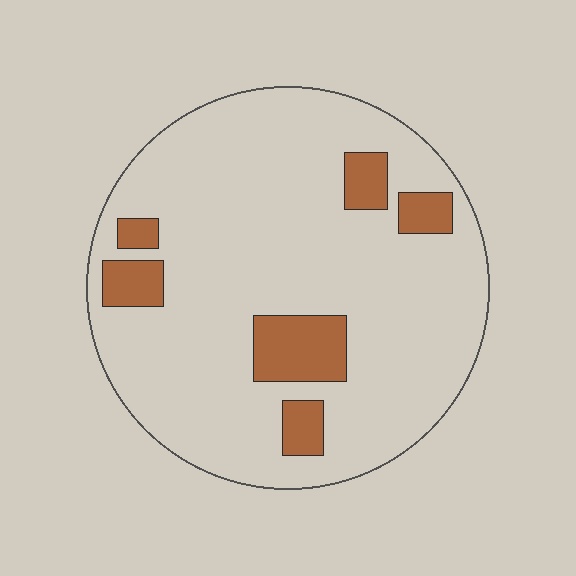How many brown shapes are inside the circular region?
6.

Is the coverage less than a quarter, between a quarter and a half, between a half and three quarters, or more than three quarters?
Less than a quarter.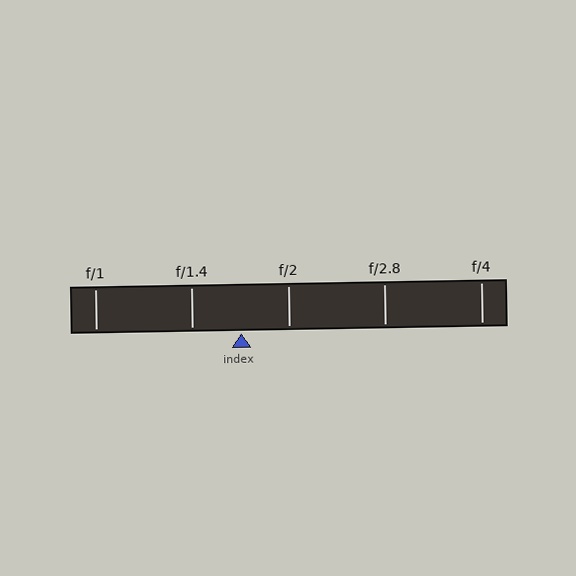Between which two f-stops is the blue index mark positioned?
The index mark is between f/1.4 and f/2.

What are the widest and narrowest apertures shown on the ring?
The widest aperture shown is f/1 and the narrowest is f/4.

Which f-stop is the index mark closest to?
The index mark is closest to f/2.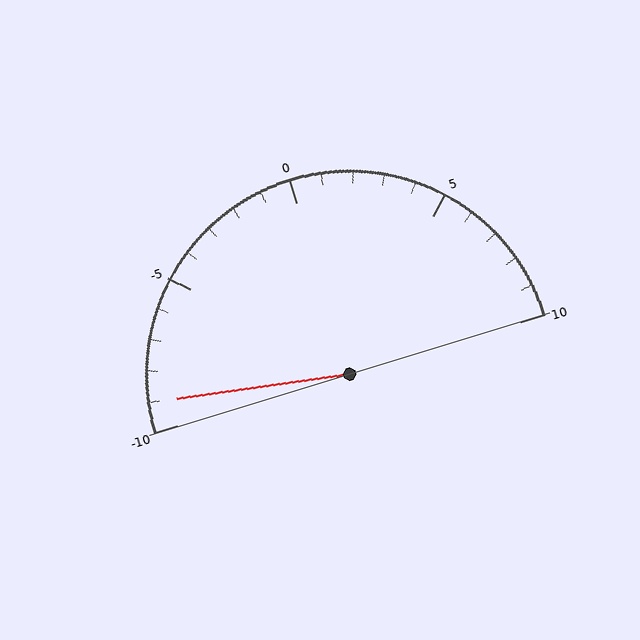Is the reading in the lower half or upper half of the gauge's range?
The reading is in the lower half of the range (-10 to 10).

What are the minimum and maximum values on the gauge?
The gauge ranges from -10 to 10.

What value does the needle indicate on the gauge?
The needle indicates approximately -9.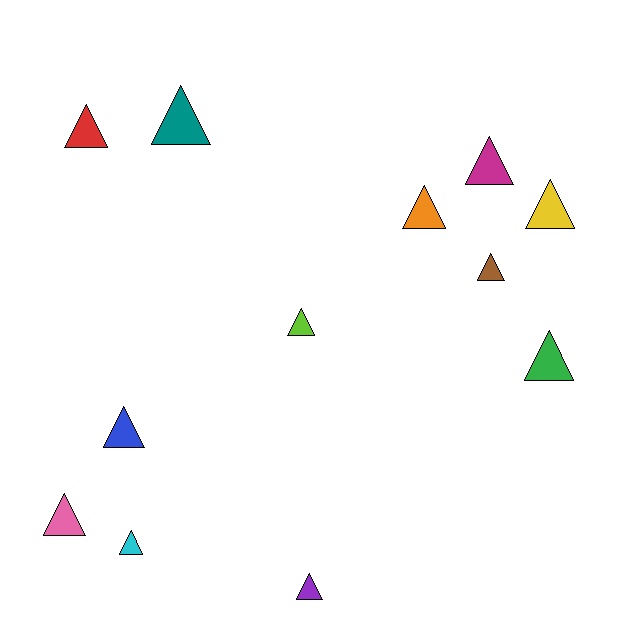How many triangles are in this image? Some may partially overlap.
There are 12 triangles.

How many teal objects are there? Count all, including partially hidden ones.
There is 1 teal object.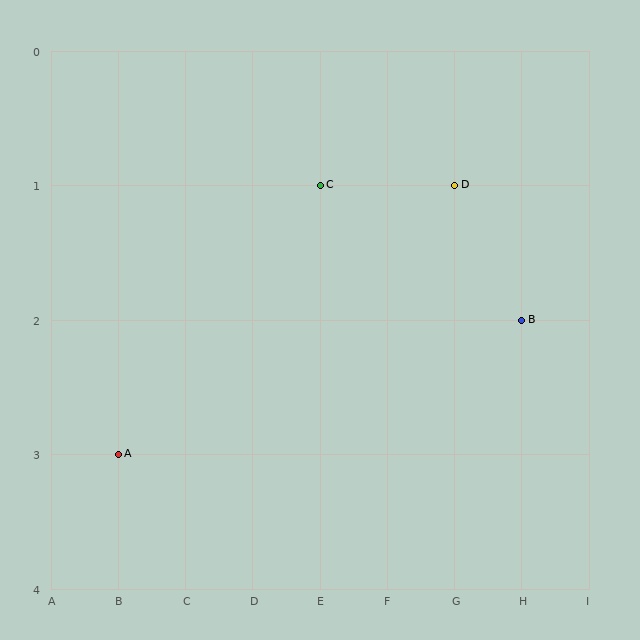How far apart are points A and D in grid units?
Points A and D are 5 columns and 2 rows apart (about 5.4 grid units diagonally).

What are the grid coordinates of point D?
Point D is at grid coordinates (G, 1).